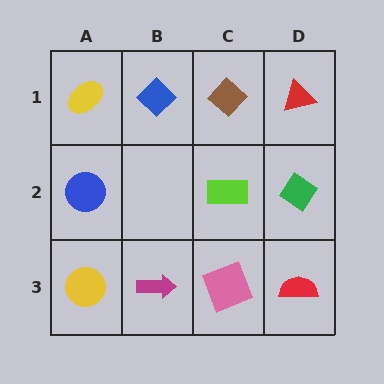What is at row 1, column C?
A brown diamond.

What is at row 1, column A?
A yellow ellipse.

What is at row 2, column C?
A lime rectangle.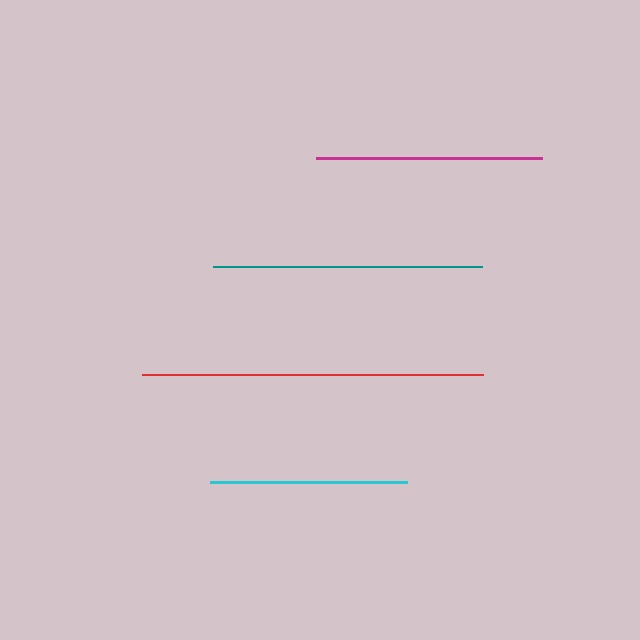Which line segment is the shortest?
The cyan line is the shortest at approximately 197 pixels.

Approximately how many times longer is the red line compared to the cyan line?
The red line is approximately 1.7 times the length of the cyan line.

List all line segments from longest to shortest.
From longest to shortest: red, teal, magenta, cyan.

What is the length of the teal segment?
The teal segment is approximately 269 pixels long.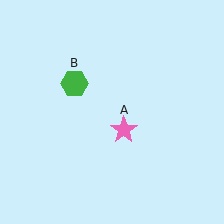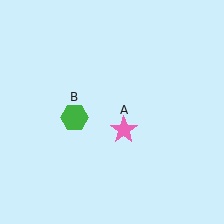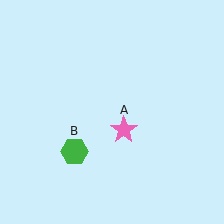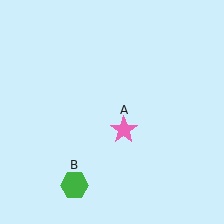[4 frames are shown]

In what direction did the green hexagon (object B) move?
The green hexagon (object B) moved down.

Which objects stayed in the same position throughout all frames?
Pink star (object A) remained stationary.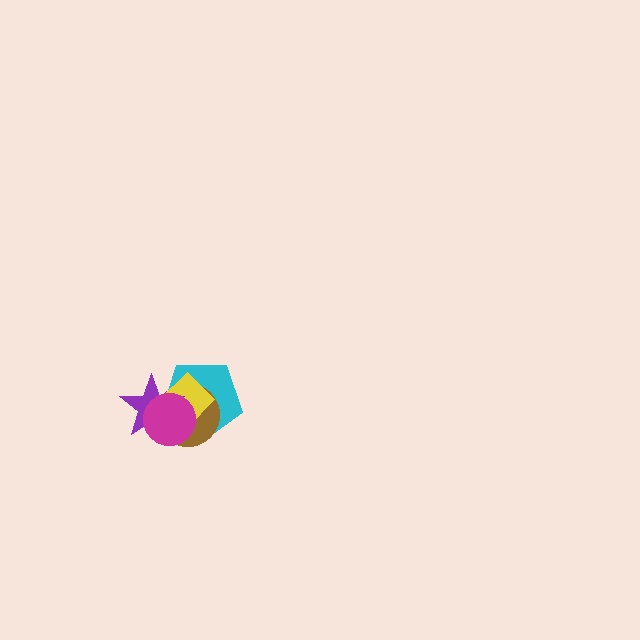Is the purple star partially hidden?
Yes, it is partially covered by another shape.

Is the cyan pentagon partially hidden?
Yes, it is partially covered by another shape.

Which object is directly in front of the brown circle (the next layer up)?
The yellow diamond is directly in front of the brown circle.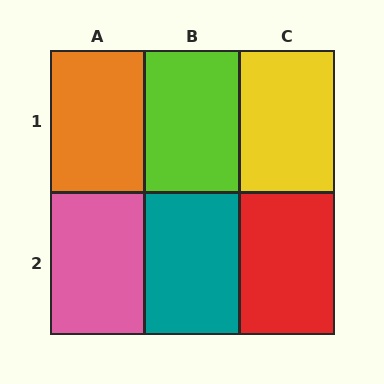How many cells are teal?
1 cell is teal.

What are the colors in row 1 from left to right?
Orange, lime, yellow.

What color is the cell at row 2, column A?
Pink.